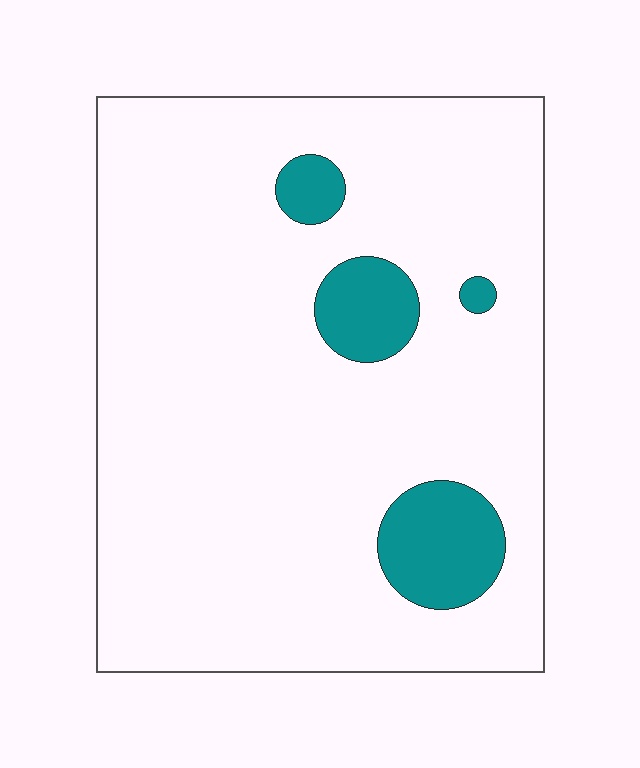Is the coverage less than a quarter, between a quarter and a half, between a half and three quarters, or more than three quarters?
Less than a quarter.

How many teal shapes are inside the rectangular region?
4.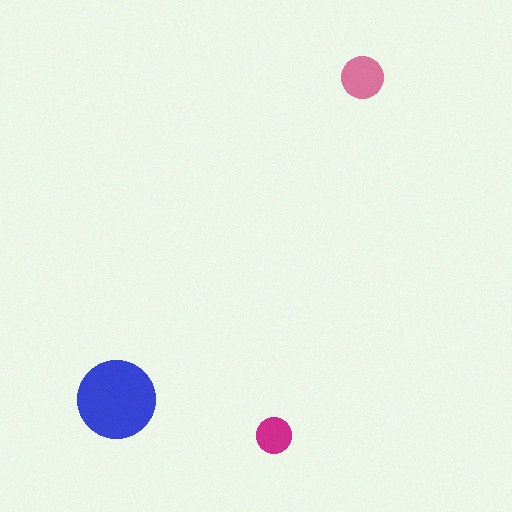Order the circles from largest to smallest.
the blue one, the pink one, the magenta one.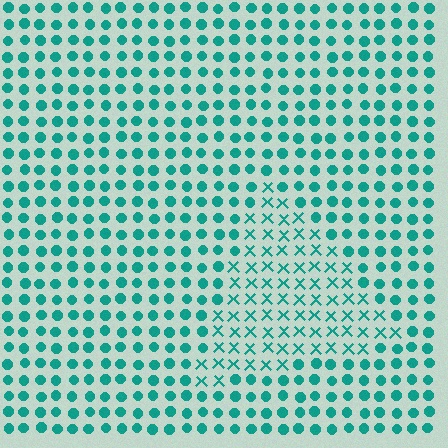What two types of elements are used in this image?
The image uses X marks inside the triangle region and circles outside it.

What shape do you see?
I see a triangle.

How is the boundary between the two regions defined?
The boundary is defined by a change in element shape: X marks inside vs. circles outside. All elements share the same color and spacing.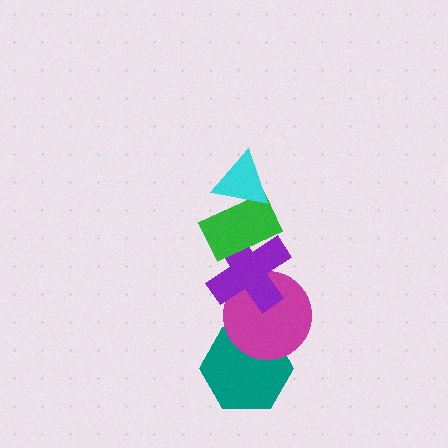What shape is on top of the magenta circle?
The purple cross is on top of the magenta circle.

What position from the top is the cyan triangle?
The cyan triangle is 1st from the top.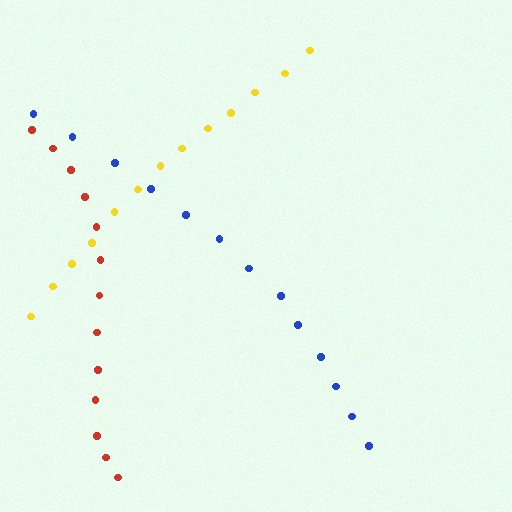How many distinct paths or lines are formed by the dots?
There are 3 distinct paths.